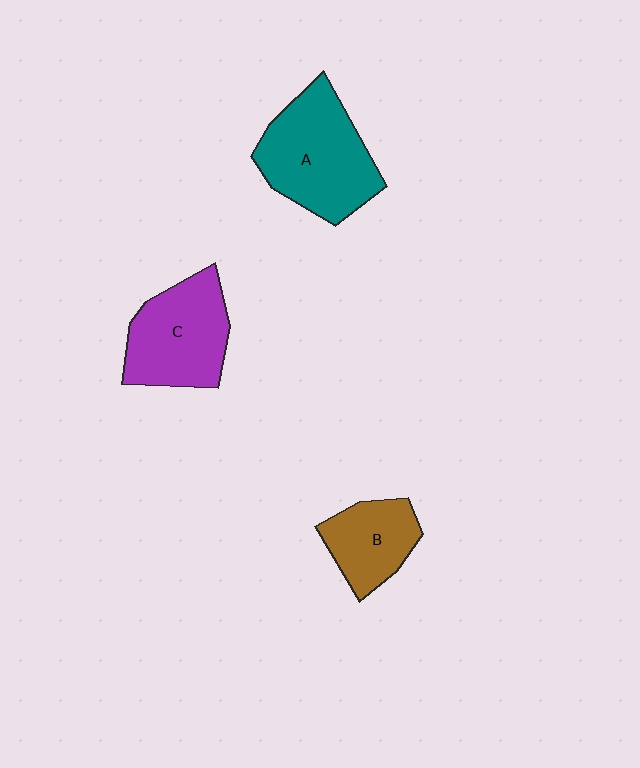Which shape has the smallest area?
Shape B (brown).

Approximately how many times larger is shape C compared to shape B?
Approximately 1.5 times.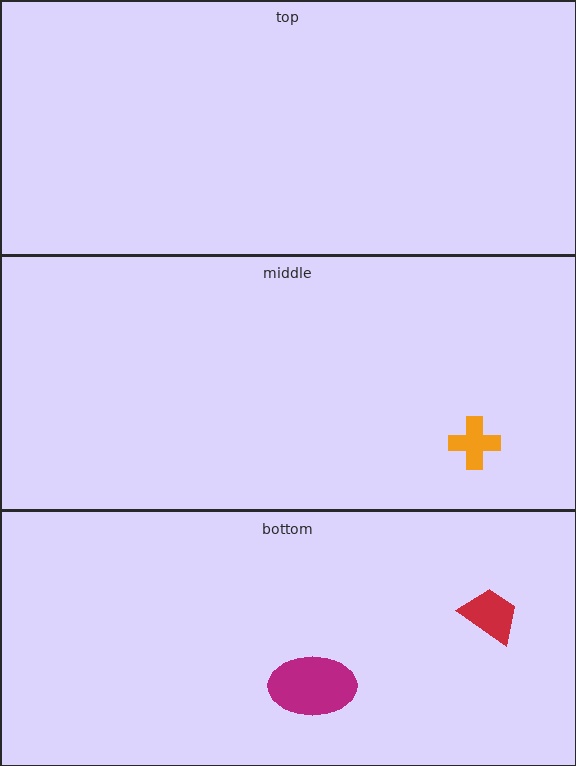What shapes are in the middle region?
The orange cross.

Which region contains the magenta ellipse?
The bottom region.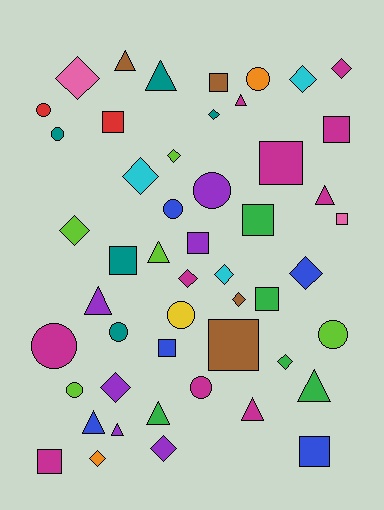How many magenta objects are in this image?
There are 10 magenta objects.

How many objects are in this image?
There are 50 objects.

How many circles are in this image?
There are 11 circles.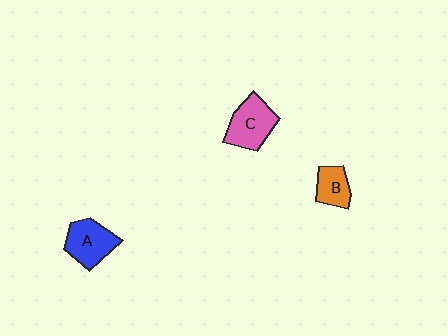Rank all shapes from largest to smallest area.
From largest to smallest: C (pink), A (blue), B (orange).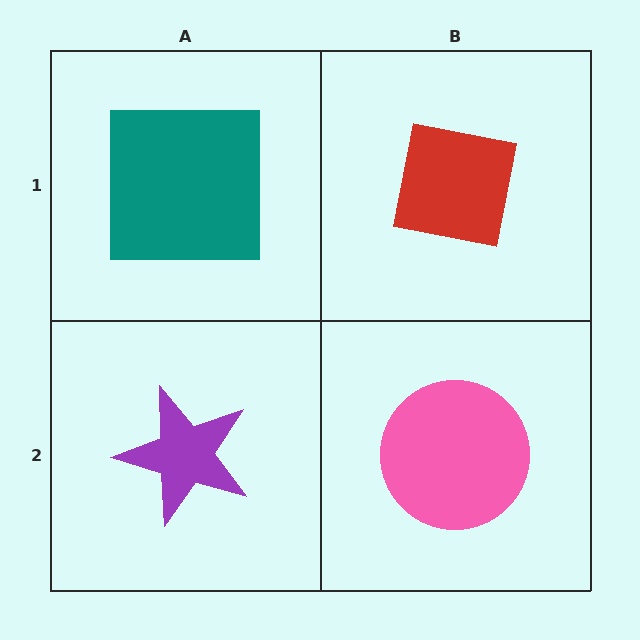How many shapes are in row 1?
2 shapes.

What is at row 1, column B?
A red square.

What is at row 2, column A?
A purple star.